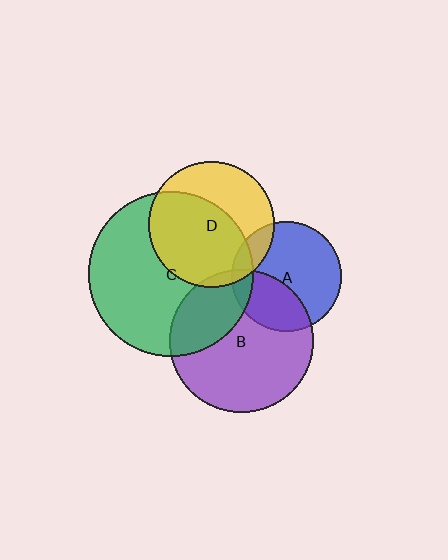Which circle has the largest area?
Circle C (green).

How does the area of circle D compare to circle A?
Approximately 1.3 times.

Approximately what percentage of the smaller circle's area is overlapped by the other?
Approximately 10%.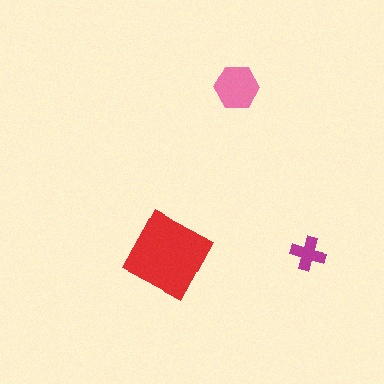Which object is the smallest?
The magenta cross.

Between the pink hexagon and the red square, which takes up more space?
The red square.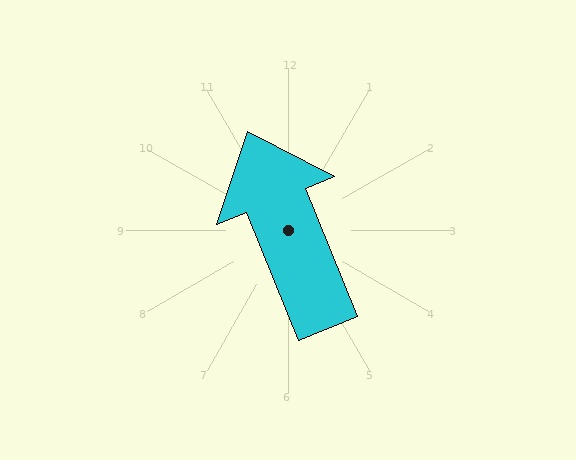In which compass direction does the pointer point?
North.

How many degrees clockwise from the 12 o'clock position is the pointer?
Approximately 338 degrees.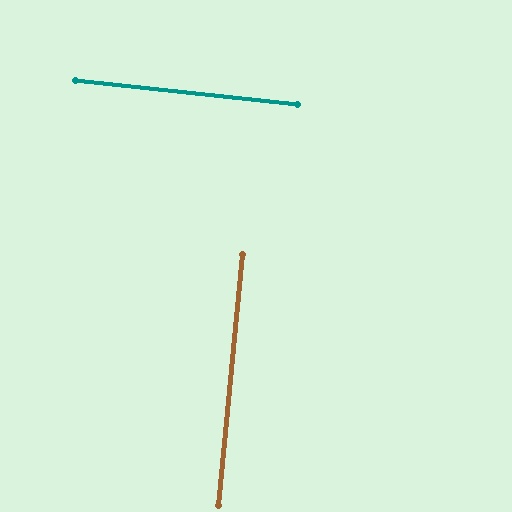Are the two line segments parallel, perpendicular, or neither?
Perpendicular — they meet at approximately 89°.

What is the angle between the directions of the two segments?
Approximately 89 degrees.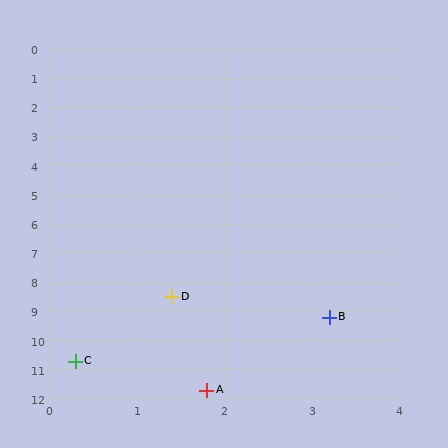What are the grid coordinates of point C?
Point C is at approximately (0.3, 10.7).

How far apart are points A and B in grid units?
Points A and B are about 2.9 grid units apart.